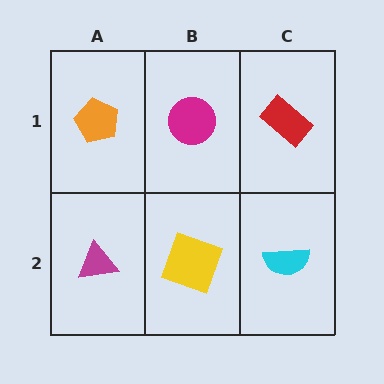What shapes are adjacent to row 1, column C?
A cyan semicircle (row 2, column C), a magenta circle (row 1, column B).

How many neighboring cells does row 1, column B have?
3.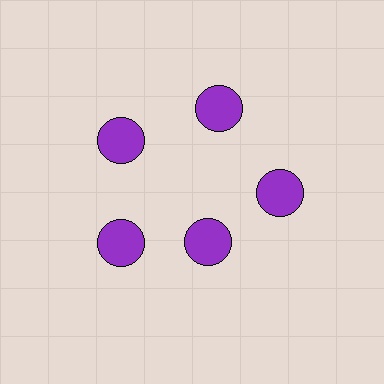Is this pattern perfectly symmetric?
No. The 5 purple circles are arranged in a ring, but one element near the 5 o'clock position is pulled inward toward the center, breaking the 5-fold rotational symmetry.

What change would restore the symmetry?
The symmetry would be restored by moving it outward, back onto the ring so that all 5 circles sit at equal angles and equal distance from the center.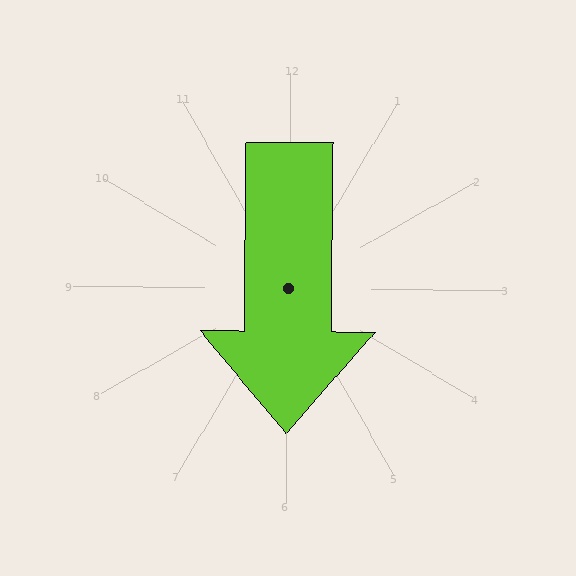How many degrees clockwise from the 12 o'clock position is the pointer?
Approximately 180 degrees.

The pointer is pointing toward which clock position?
Roughly 6 o'clock.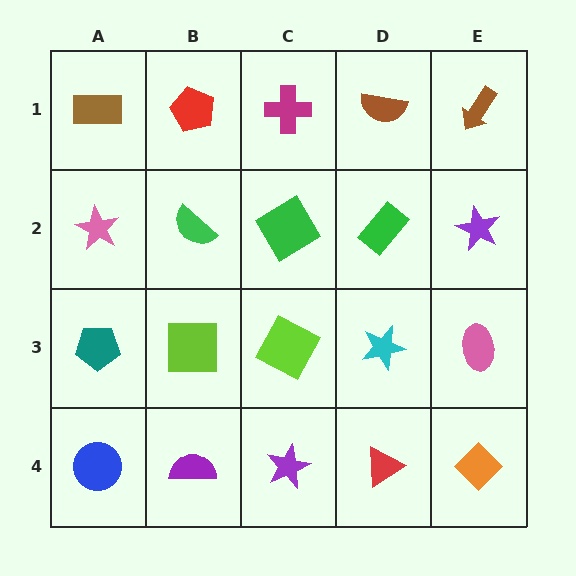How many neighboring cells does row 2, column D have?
4.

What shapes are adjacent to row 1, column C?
A green diamond (row 2, column C), a red pentagon (row 1, column B), a brown semicircle (row 1, column D).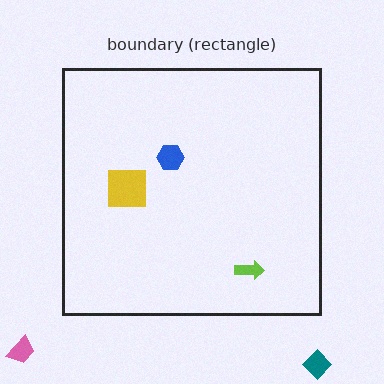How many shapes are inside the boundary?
3 inside, 2 outside.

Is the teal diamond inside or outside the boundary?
Outside.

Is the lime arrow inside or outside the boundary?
Inside.